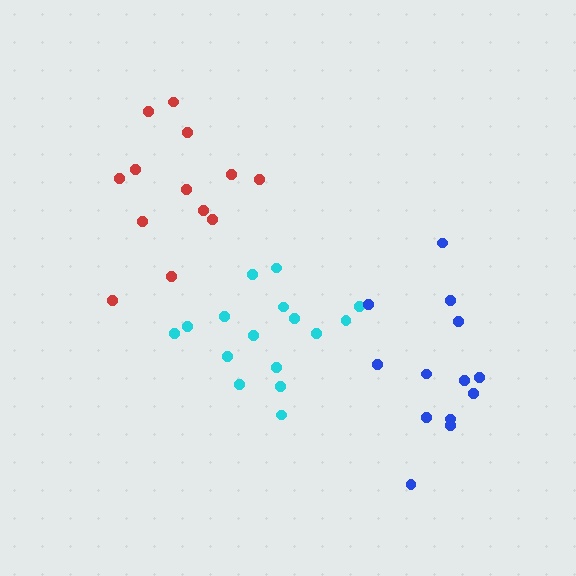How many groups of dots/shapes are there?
There are 3 groups.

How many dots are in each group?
Group 1: 13 dots, Group 2: 16 dots, Group 3: 13 dots (42 total).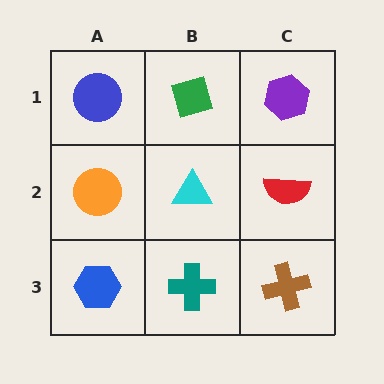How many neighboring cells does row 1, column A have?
2.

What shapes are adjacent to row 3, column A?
An orange circle (row 2, column A), a teal cross (row 3, column B).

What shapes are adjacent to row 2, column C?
A purple hexagon (row 1, column C), a brown cross (row 3, column C), a cyan triangle (row 2, column B).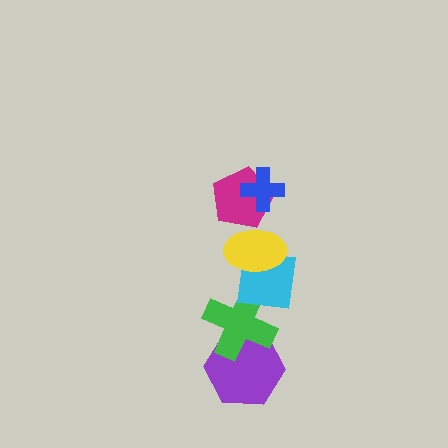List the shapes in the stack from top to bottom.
From top to bottom: the blue cross, the magenta pentagon, the yellow ellipse, the cyan square, the green cross, the purple hexagon.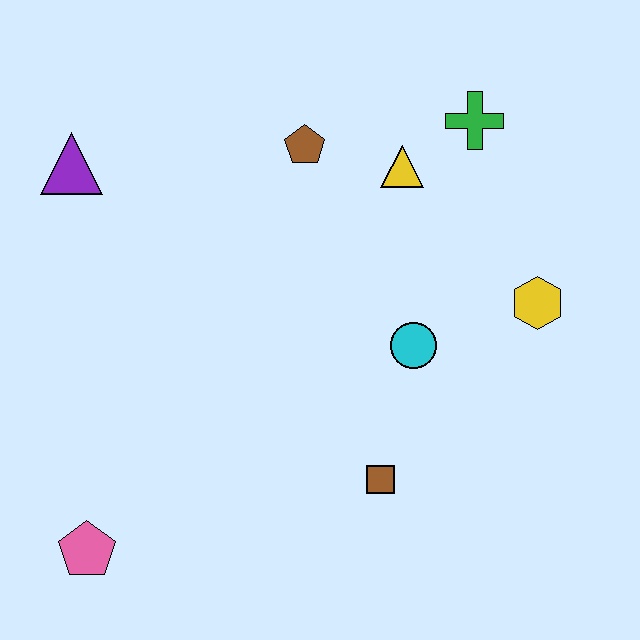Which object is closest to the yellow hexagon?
The cyan circle is closest to the yellow hexagon.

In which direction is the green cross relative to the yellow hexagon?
The green cross is above the yellow hexagon.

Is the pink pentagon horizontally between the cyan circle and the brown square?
No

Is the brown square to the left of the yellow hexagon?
Yes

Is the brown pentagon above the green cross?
No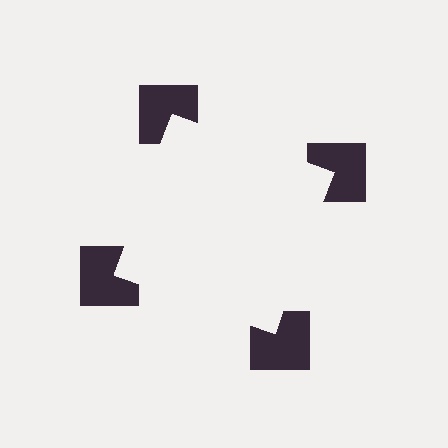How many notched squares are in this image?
There are 4 — one at each vertex of the illusory square.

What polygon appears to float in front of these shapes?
An illusory square — its edges are inferred from the aligned wedge cuts in the notched squares, not physically drawn.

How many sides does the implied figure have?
4 sides.